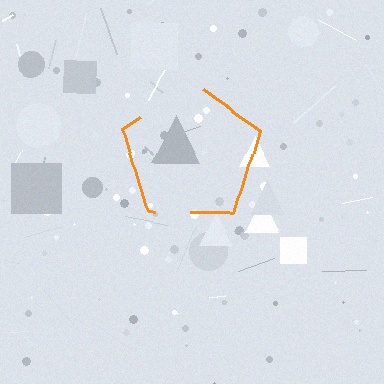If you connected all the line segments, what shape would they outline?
They would outline a pentagon.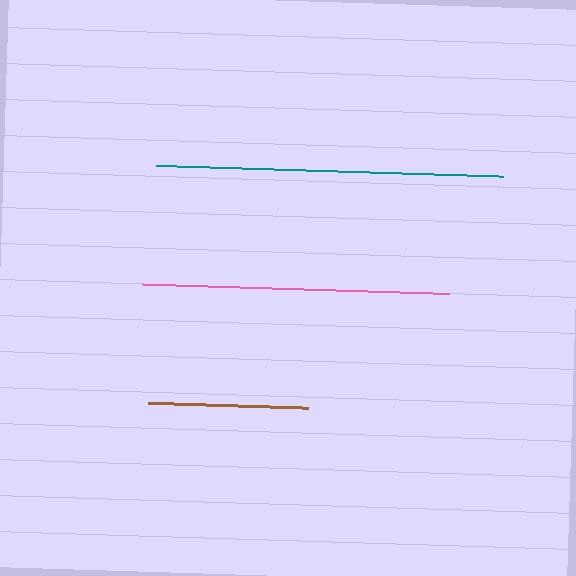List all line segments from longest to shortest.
From longest to shortest: teal, pink, brown.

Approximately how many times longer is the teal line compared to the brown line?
The teal line is approximately 2.2 times the length of the brown line.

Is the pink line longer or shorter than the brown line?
The pink line is longer than the brown line.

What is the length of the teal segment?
The teal segment is approximately 347 pixels long.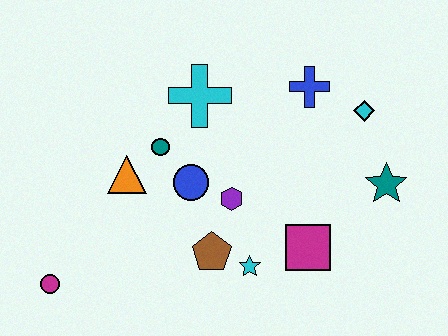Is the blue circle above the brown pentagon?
Yes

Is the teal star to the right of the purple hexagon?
Yes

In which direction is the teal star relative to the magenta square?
The teal star is to the right of the magenta square.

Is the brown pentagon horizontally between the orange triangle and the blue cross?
Yes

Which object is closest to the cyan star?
The brown pentagon is closest to the cyan star.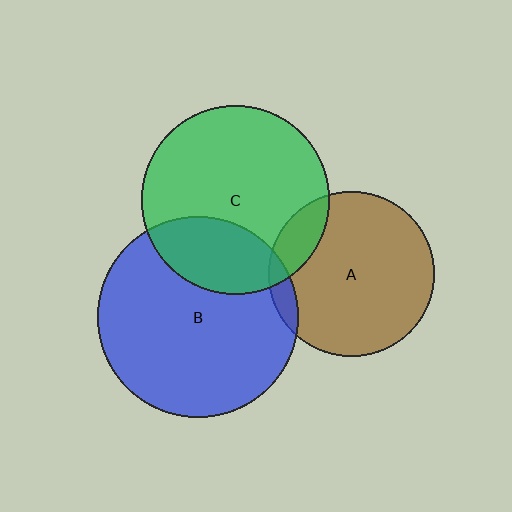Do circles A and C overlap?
Yes.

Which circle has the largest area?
Circle B (blue).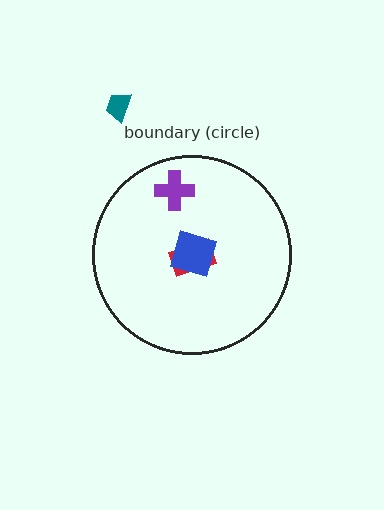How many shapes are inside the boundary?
3 inside, 1 outside.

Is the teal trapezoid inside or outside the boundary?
Outside.